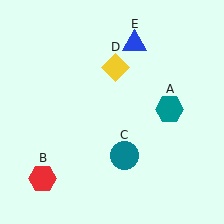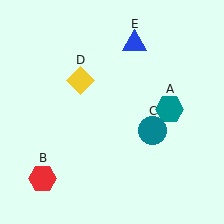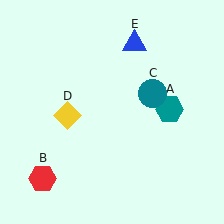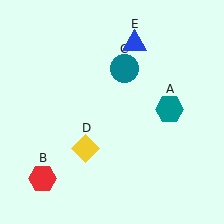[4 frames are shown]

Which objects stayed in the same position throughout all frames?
Teal hexagon (object A) and red hexagon (object B) and blue triangle (object E) remained stationary.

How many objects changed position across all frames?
2 objects changed position: teal circle (object C), yellow diamond (object D).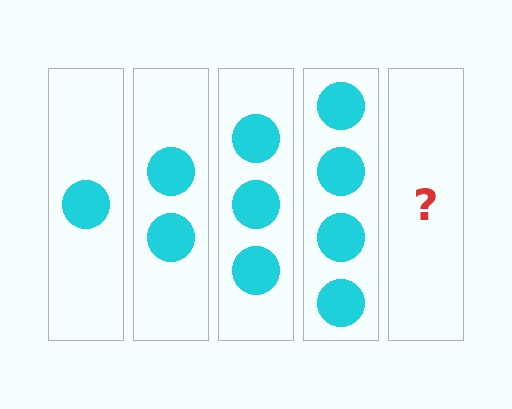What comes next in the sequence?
The next element should be 5 circles.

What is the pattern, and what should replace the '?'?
The pattern is that each step adds one more circle. The '?' should be 5 circles.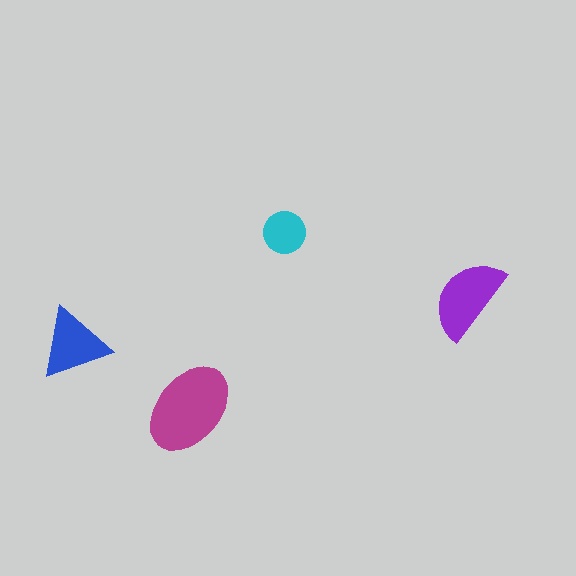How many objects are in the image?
There are 4 objects in the image.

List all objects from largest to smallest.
The magenta ellipse, the purple semicircle, the blue triangle, the cyan circle.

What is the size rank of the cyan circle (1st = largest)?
4th.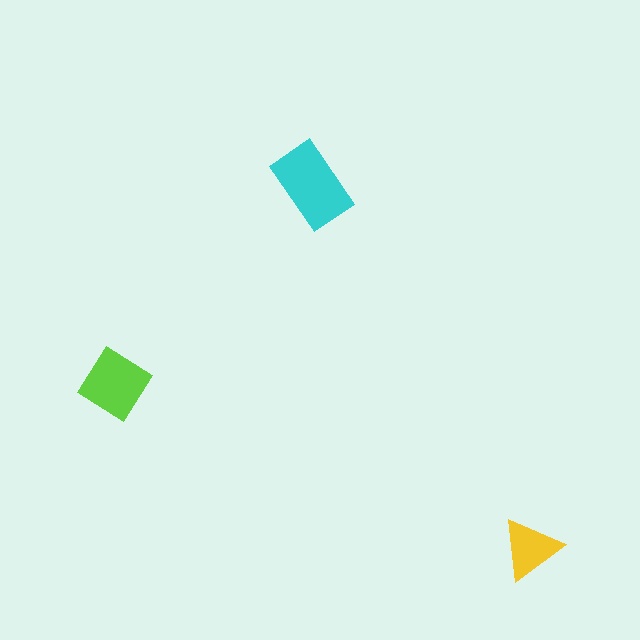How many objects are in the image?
There are 3 objects in the image.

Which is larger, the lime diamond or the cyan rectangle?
The cyan rectangle.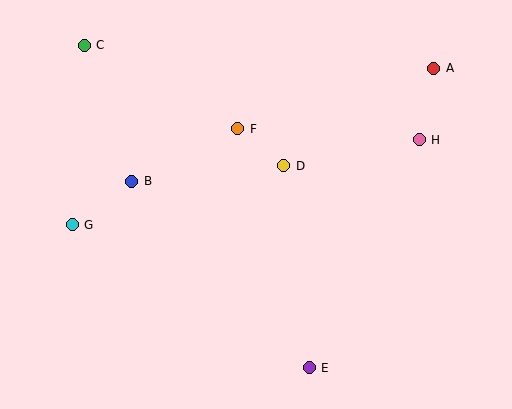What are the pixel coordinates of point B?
Point B is at (132, 181).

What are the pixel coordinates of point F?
Point F is at (238, 129).